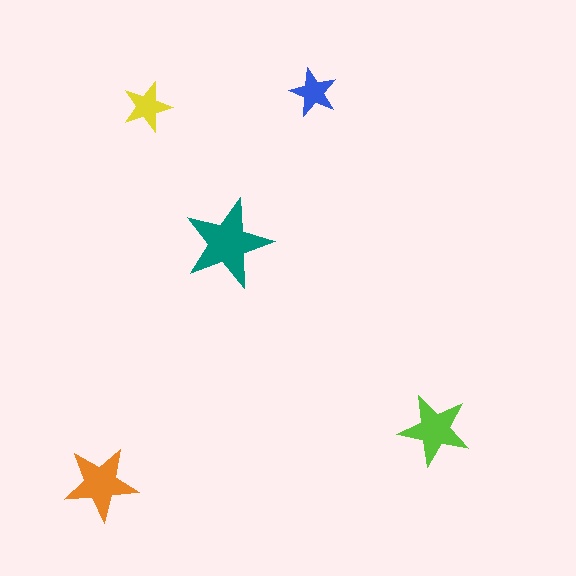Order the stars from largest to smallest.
the teal one, the orange one, the lime one, the yellow one, the blue one.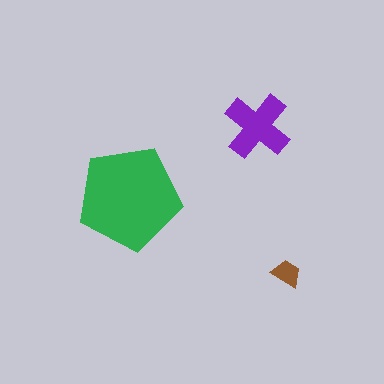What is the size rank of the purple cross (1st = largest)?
2nd.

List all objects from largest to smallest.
The green pentagon, the purple cross, the brown trapezoid.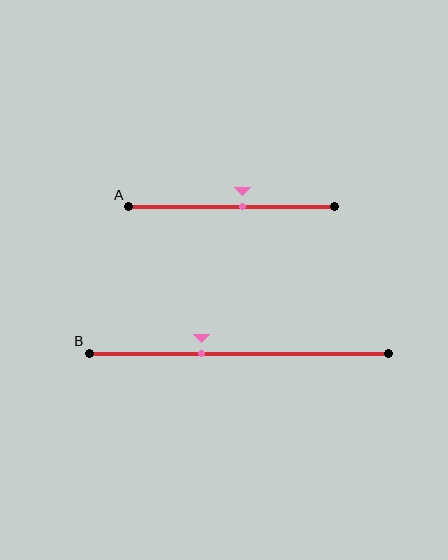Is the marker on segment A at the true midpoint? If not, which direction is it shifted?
No, the marker on segment A is shifted to the right by about 5% of the segment length.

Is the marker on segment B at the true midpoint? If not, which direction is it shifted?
No, the marker on segment B is shifted to the left by about 12% of the segment length.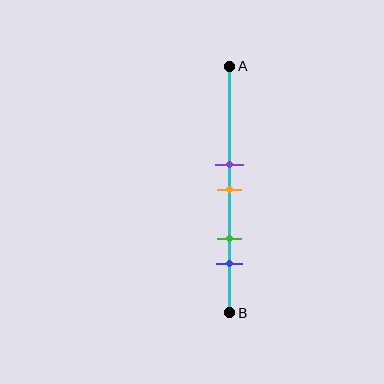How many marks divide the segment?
There are 4 marks dividing the segment.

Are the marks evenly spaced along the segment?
No, the marks are not evenly spaced.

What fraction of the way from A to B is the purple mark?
The purple mark is approximately 40% (0.4) of the way from A to B.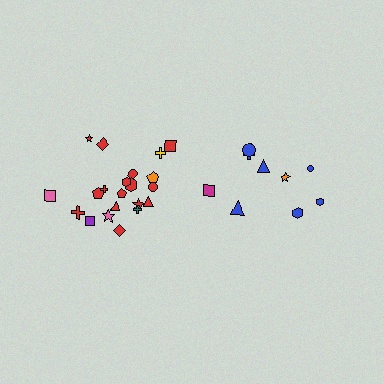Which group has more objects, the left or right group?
The left group.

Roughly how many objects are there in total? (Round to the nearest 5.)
Roughly 30 objects in total.